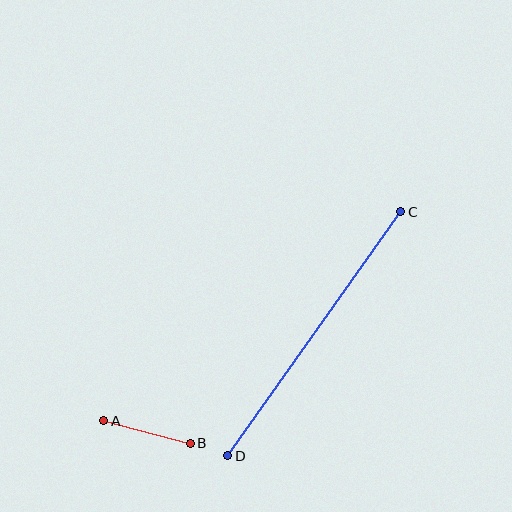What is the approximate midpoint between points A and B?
The midpoint is at approximately (147, 432) pixels.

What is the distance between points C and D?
The distance is approximately 299 pixels.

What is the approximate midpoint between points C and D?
The midpoint is at approximately (314, 334) pixels.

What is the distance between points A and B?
The distance is approximately 89 pixels.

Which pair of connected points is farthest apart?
Points C and D are farthest apart.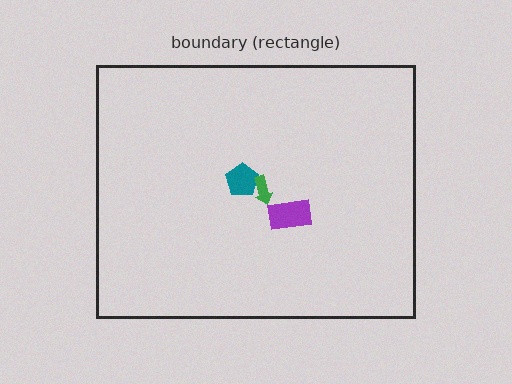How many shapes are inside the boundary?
3 inside, 0 outside.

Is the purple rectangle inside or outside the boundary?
Inside.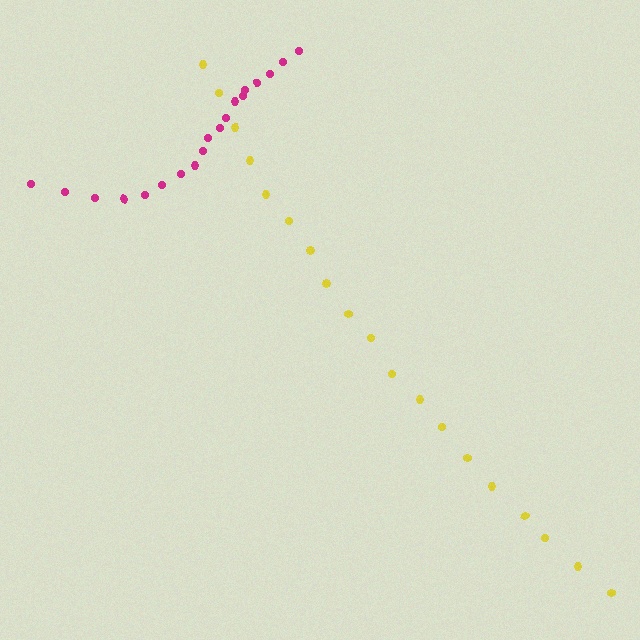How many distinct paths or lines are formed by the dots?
There are 2 distinct paths.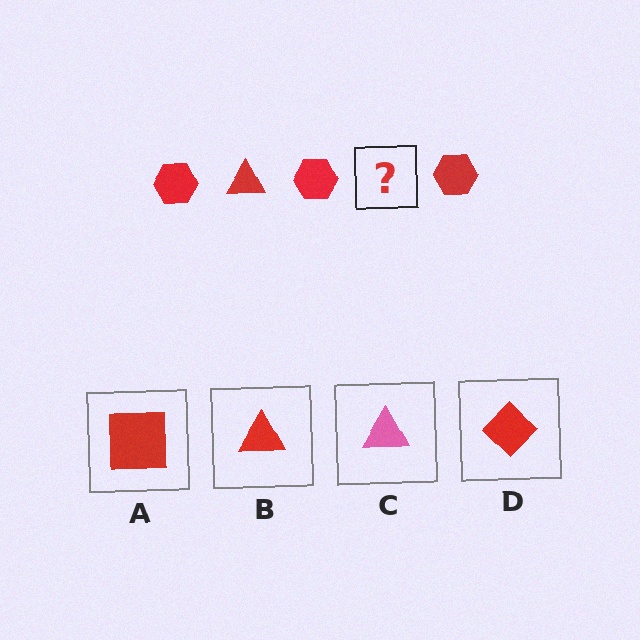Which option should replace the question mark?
Option B.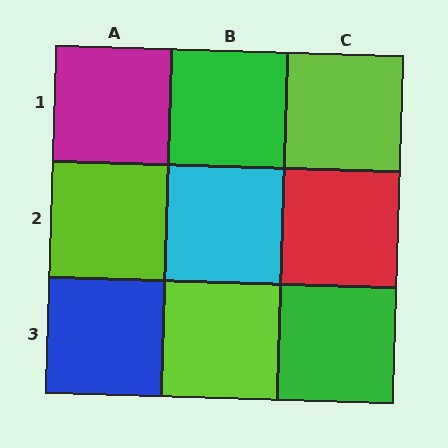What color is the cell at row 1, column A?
Magenta.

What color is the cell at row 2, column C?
Red.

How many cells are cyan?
1 cell is cyan.